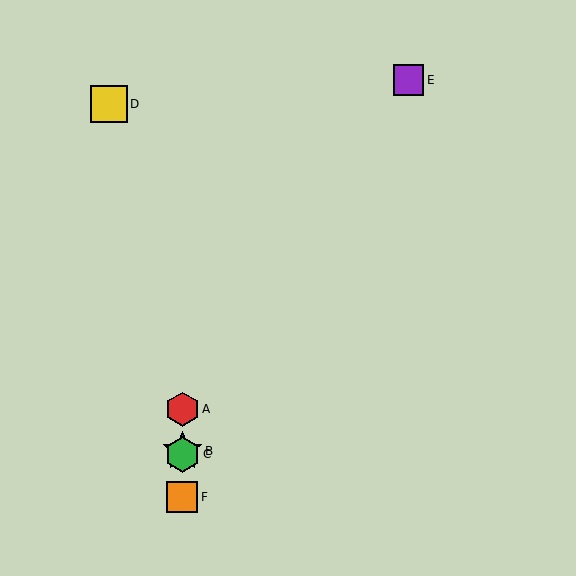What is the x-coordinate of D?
Object D is at x≈109.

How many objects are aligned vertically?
4 objects (A, B, C, F) are aligned vertically.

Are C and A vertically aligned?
Yes, both are at x≈182.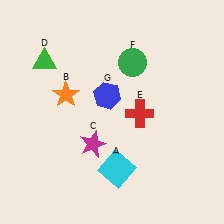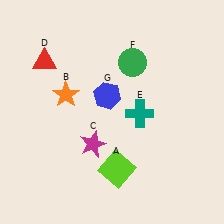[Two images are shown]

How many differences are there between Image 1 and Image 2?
There are 3 differences between the two images.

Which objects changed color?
A changed from cyan to lime. D changed from green to red. E changed from red to teal.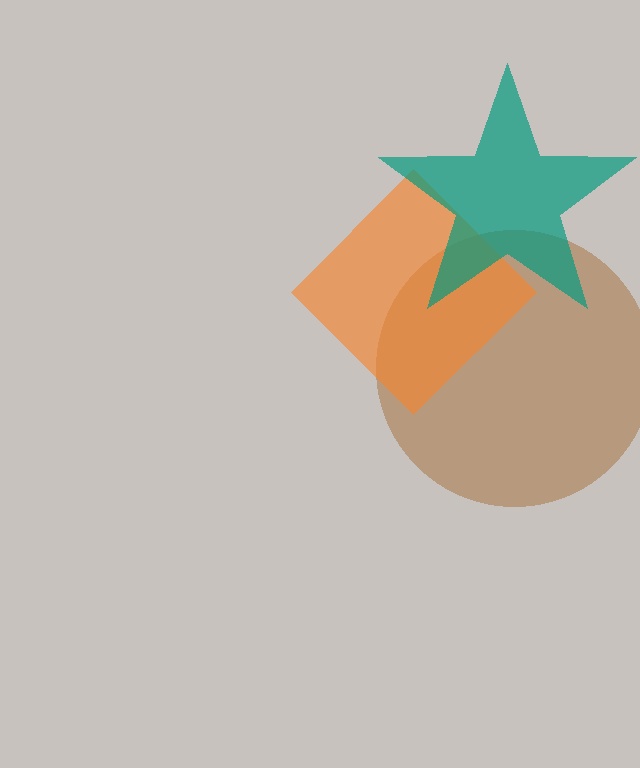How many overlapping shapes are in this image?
There are 3 overlapping shapes in the image.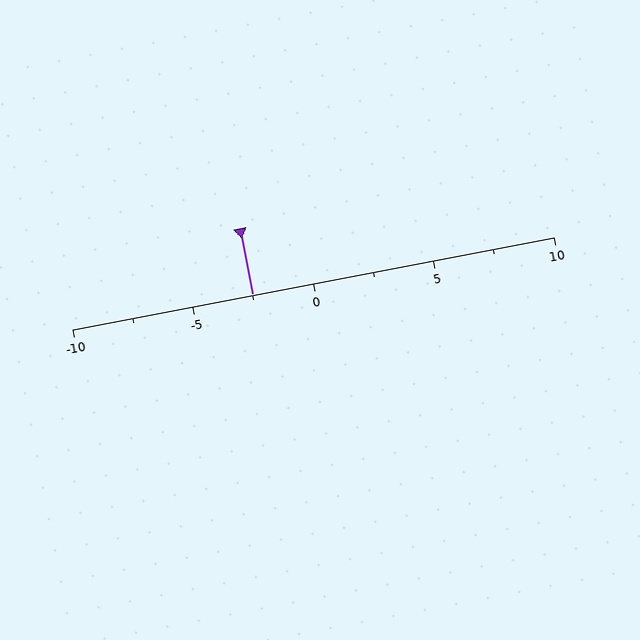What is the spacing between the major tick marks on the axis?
The major ticks are spaced 5 apart.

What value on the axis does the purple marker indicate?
The marker indicates approximately -2.5.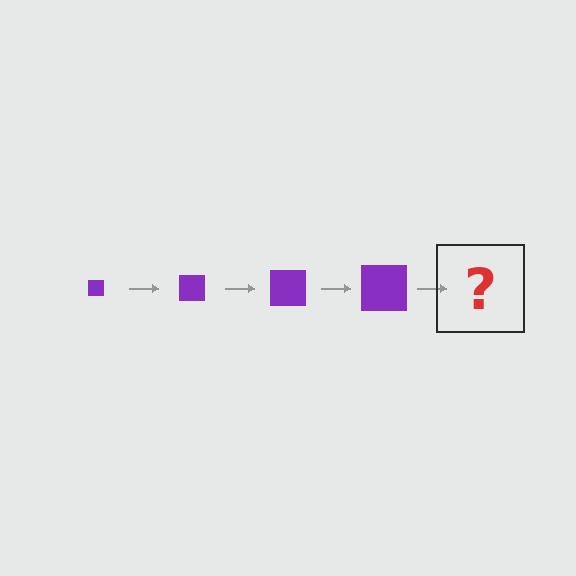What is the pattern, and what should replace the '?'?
The pattern is that the square gets progressively larger each step. The '?' should be a purple square, larger than the previous one.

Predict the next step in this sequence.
The next step is a purple square, larger than the previous one.